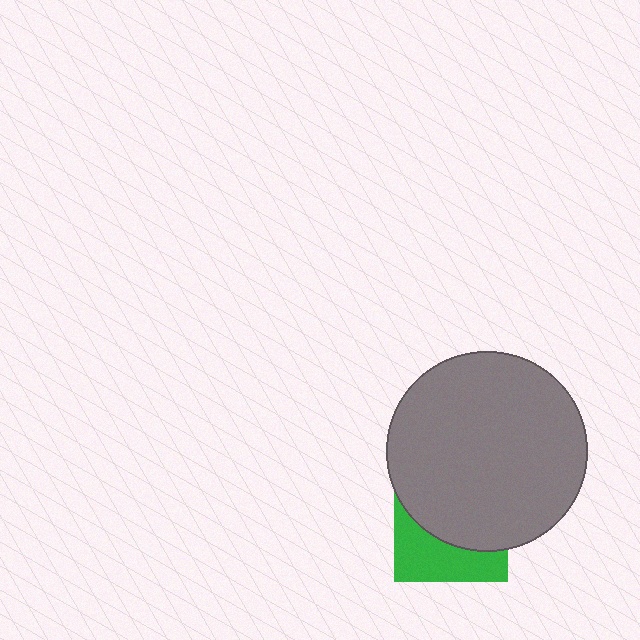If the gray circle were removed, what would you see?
You would see the complete green square.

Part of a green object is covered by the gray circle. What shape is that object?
It is a square.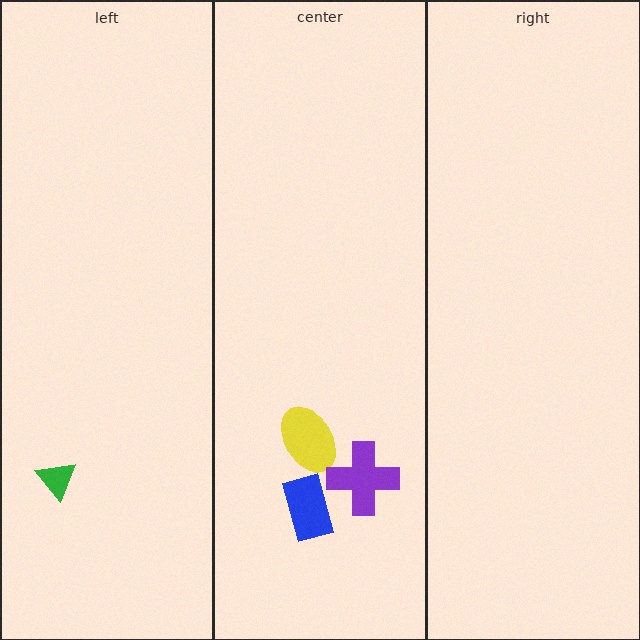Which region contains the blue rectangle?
The center region.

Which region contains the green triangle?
The left region.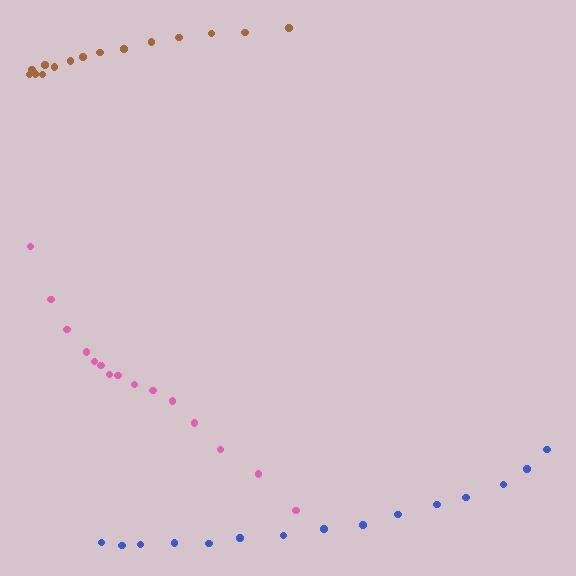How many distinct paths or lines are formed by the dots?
There are 3 distinct paths.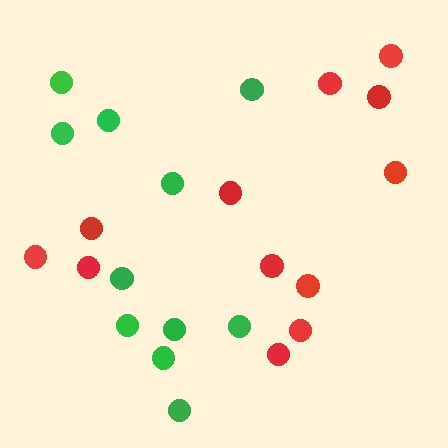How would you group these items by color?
There are 2 groups: one group of red circles (12) and one group of green circles (11).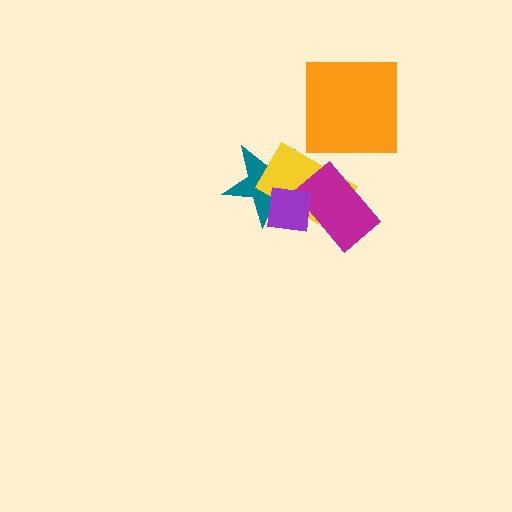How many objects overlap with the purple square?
3 objects overlap with the purple square.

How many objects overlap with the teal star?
3 objects overlap with the teal star.